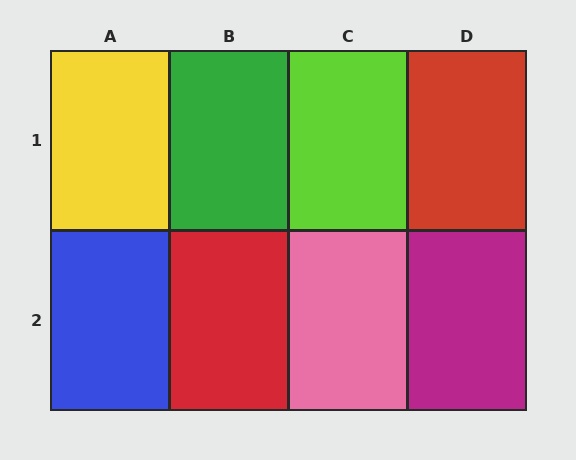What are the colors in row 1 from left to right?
Yellow, green, lime, red.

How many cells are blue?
1 cell is blue.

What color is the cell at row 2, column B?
Red.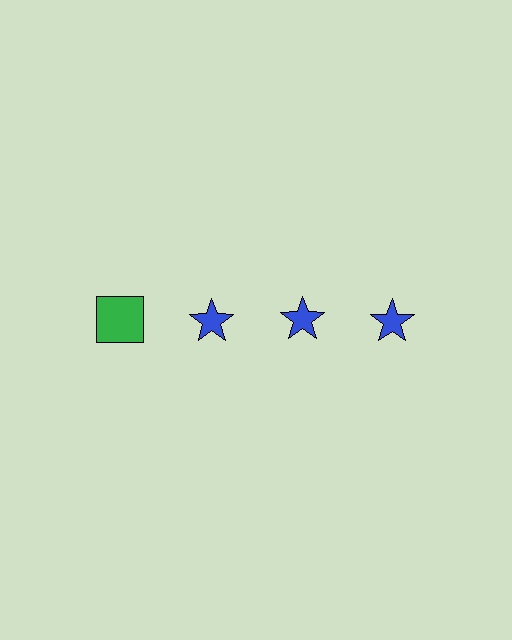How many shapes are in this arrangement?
There are 4 shapes arranged in a grid pattern.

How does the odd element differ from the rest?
It differs in both color (green instead of blue) and shape (square instead of star).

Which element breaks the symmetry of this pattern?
The green square in the top row, leftmost column breaks the symmetry. All other shapes are blue stars.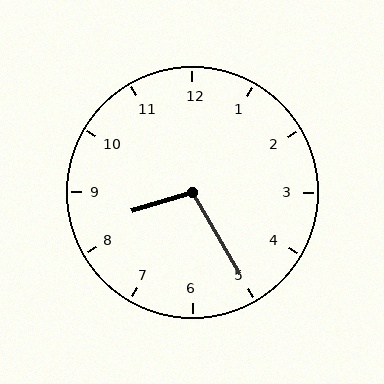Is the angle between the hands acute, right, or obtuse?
It is obtuse.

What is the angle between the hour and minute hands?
Approximately 102 degrees.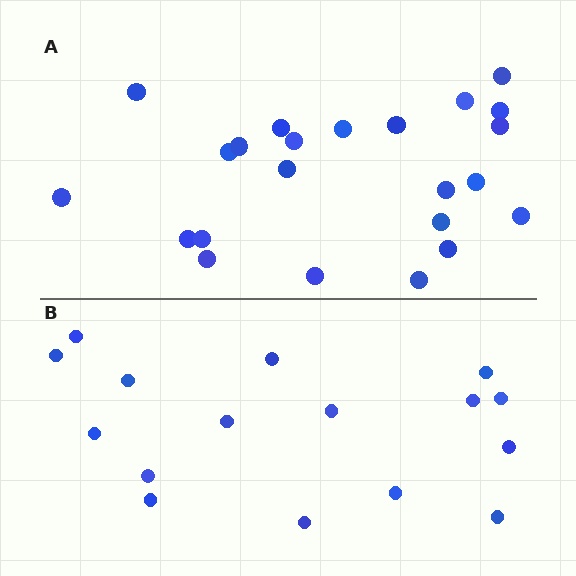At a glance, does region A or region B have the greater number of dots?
Region A (the top region) has more dots.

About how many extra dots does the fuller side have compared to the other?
Region A has roughly 8 or so more dots than region B.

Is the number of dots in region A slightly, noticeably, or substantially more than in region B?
Region A has noticeably more, but not dramatically so. The ratio is roughly 1.4 to 1.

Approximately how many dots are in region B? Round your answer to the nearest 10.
About 20 dots. (The exact count is 16, which rounds to 20.)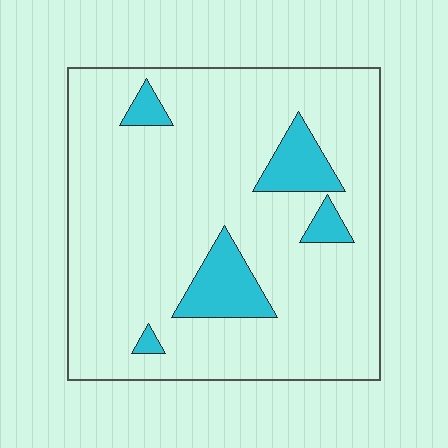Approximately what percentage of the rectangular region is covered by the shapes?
Approximately 10%.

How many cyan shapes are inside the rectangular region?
5.